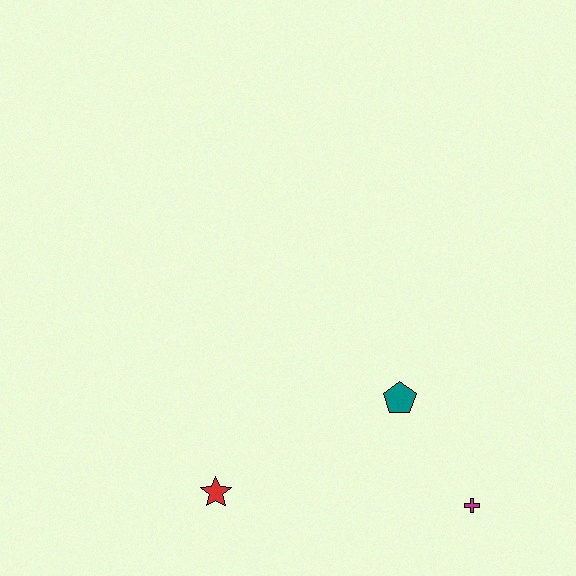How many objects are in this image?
There are 3 objects.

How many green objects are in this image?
There are no green objects.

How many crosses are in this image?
There is 1 cross.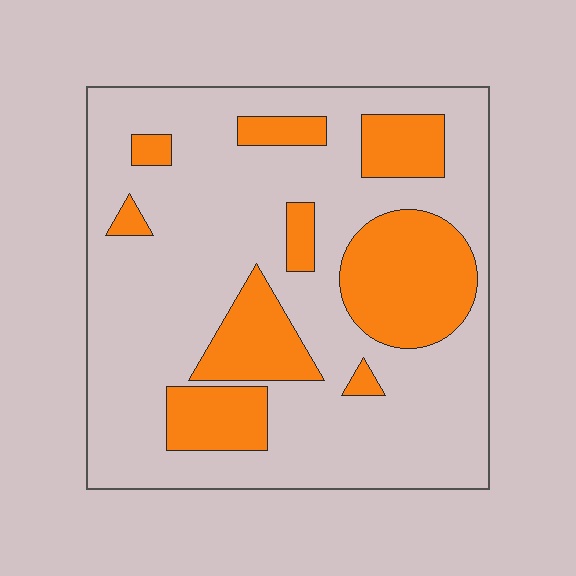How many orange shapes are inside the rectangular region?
9.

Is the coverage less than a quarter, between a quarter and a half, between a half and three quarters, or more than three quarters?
Between a quarter and a half.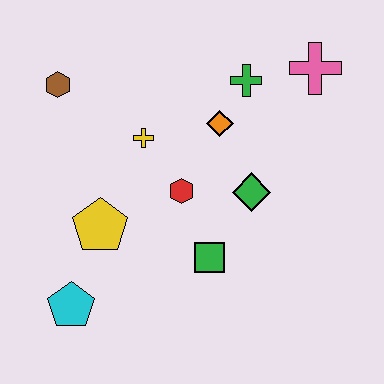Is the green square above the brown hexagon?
No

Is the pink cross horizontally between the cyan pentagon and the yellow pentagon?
No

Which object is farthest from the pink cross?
The cyan pentagon is farthest from the pink cross.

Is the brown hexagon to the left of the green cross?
Yes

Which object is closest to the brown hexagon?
The yellow cross is closest to the brown hexagon.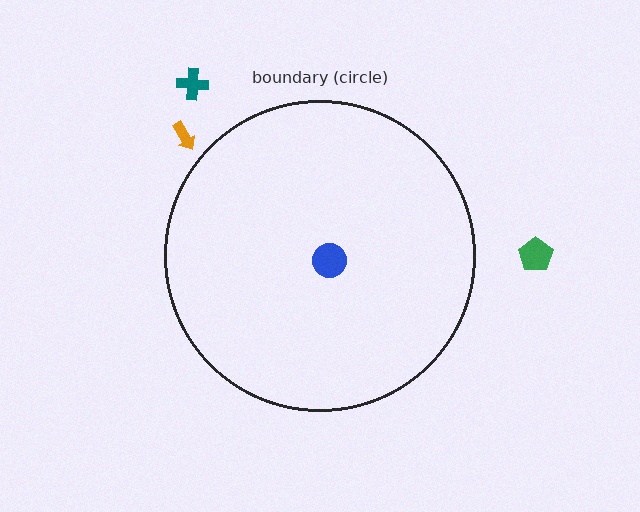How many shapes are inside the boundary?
1 inside, 3 outside.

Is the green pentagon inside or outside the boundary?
Outside.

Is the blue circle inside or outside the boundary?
Inside.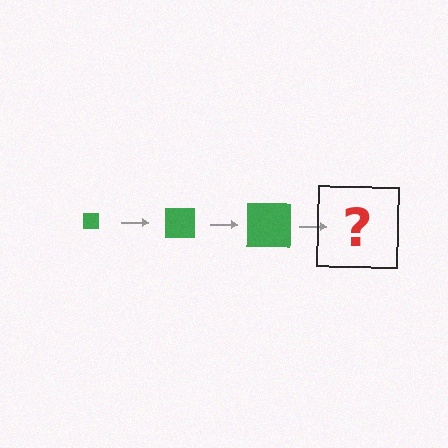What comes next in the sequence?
The next element should be a green square, larger than the previous one.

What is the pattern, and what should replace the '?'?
The pattern is that the square gets progressively larger each step. The '?' should be a green square, larger than the previous one.